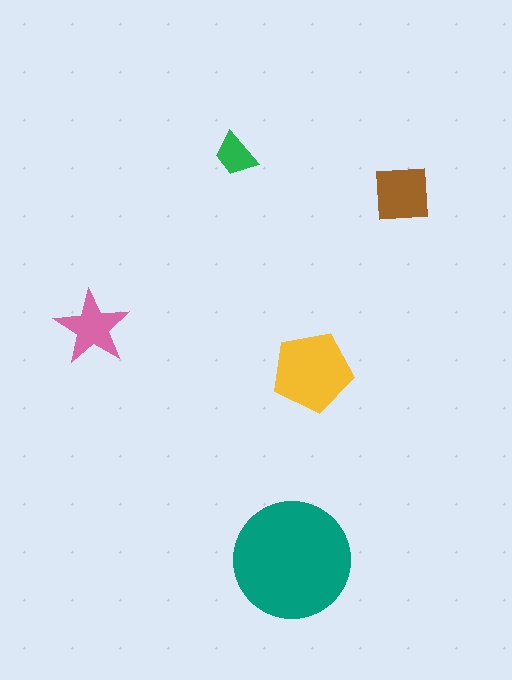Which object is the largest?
The teal circle.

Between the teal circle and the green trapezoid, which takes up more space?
The teal circle.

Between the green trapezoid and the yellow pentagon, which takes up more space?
The yellow pentagon.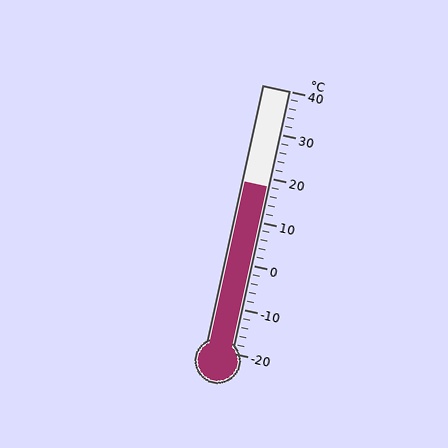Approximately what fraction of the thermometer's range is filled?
The thermometer is filled to approximately 65% of its range.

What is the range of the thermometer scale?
The thermometer scale ranges from -20°C to 40°C.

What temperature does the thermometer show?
The thermometer shows approximately 18°C.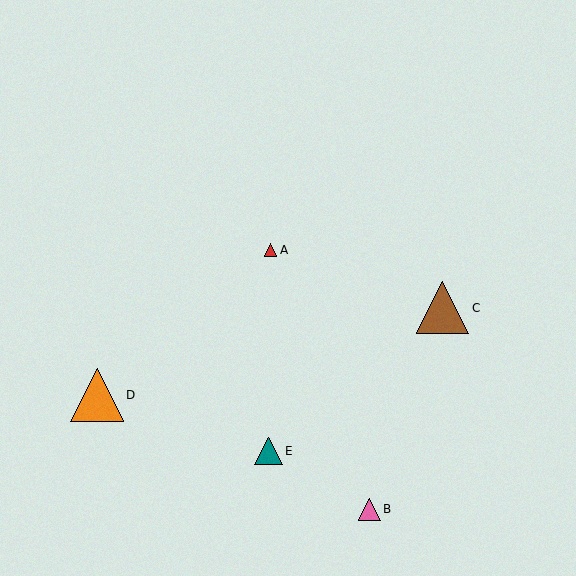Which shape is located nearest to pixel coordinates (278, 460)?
The teal triangle (labeled E) at (269, 451) is nearest to that location.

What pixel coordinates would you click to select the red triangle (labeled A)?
Click at (271, 250) to select the red triangle A.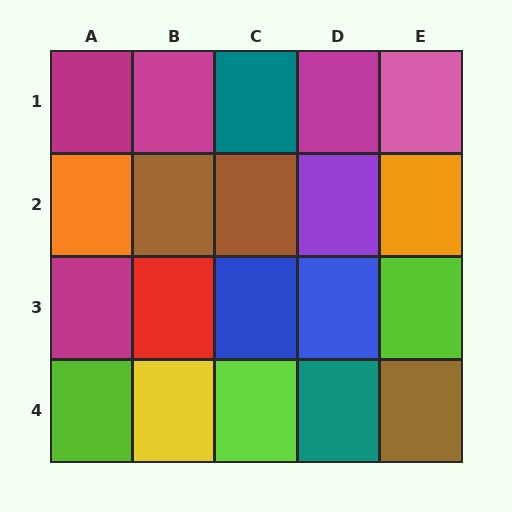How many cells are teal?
2 cells are teal.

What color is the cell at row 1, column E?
Pink.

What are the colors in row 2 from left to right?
Orange, brown, brown, purple, orange.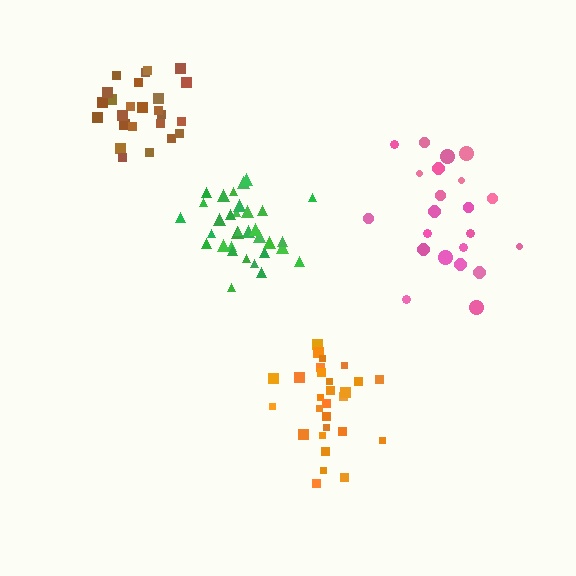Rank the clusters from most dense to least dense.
green, brown, orange, pink.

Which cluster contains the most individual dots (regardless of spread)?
Green (33).